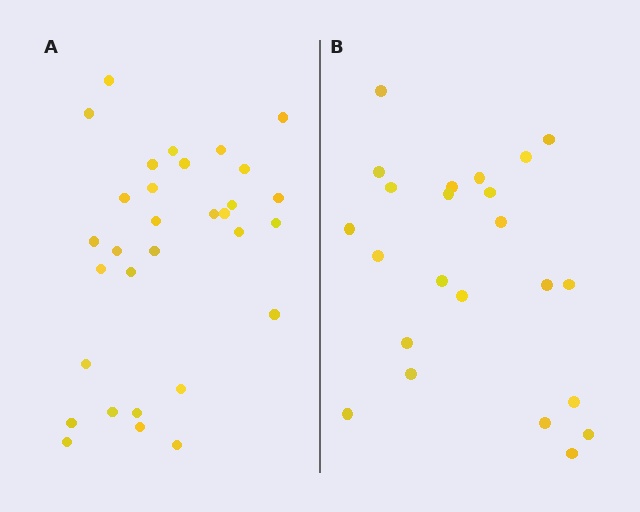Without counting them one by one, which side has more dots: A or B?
Region A (the left region) has more dots.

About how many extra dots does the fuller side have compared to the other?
Region A has roughly 8 or so more dots than region B.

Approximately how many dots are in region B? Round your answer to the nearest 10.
About 20 dots. (The exact count is 23, which rounds to 20.)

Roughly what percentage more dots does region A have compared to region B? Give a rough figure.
About 35% more.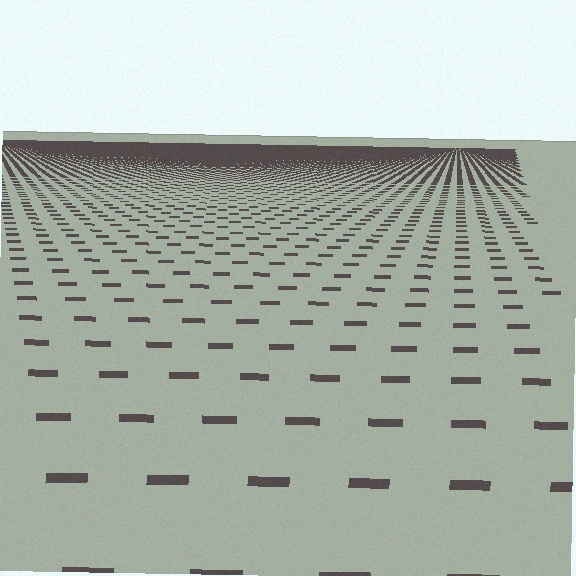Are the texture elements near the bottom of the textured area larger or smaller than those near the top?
Larger. Near the bottom, elements are closer to the viewer and appear at a bigger on-screen size.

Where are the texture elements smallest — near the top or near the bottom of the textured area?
Near the top.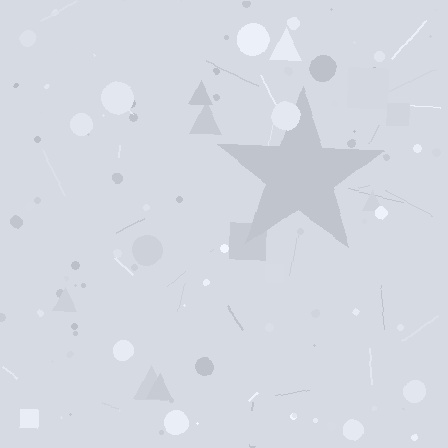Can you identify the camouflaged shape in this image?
The camouflaged shape is a star.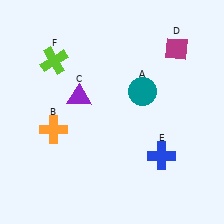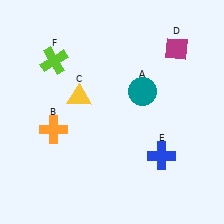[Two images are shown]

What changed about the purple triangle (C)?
In Image 1, C is purple. In Image 2, it changed to yellow.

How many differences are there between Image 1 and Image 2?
There is 1 difference between the two images.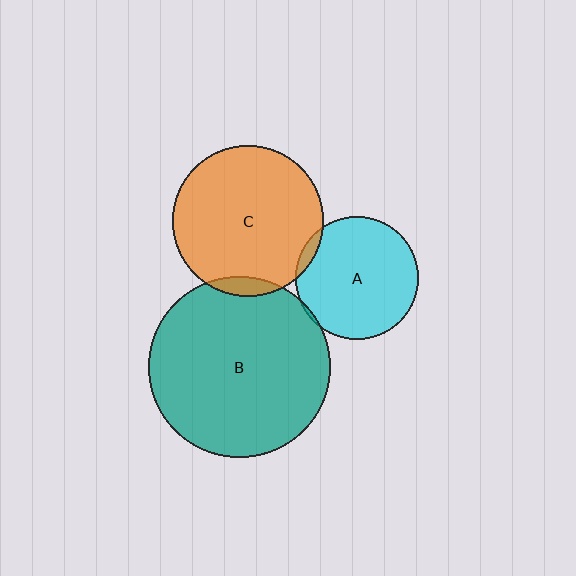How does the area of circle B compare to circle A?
Approximately 2.2 times.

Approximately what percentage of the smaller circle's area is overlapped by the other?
Approximately 5%.